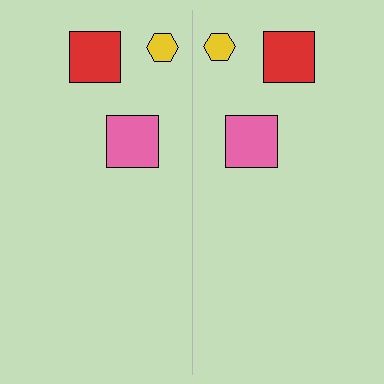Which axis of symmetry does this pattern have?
The pattern has a vertical axis of symmetry running through the center of the image.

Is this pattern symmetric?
Yes, this pattern has bilateral (reflection) symmetry.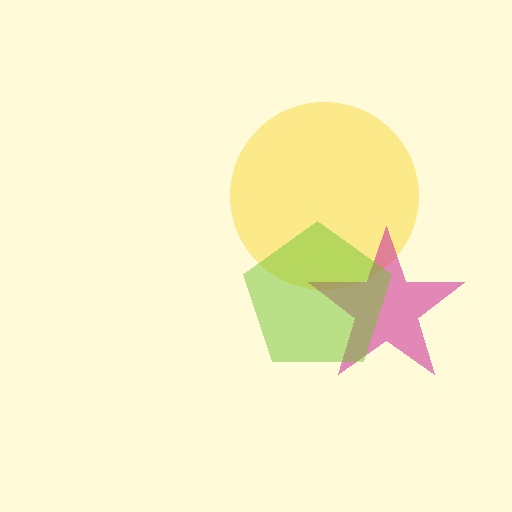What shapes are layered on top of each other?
The layered shapes are: a yellow circle, a magenta star, a lime pentagon.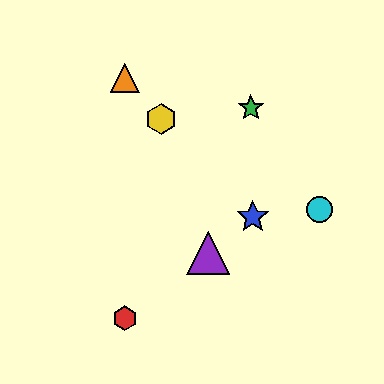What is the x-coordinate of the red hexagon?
The red hexagon is at x≈125.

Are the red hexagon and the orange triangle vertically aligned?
Yes, both are at x≈125.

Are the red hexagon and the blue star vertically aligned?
No, the red hexagon is at x≈125 and the blue star is at x≈253.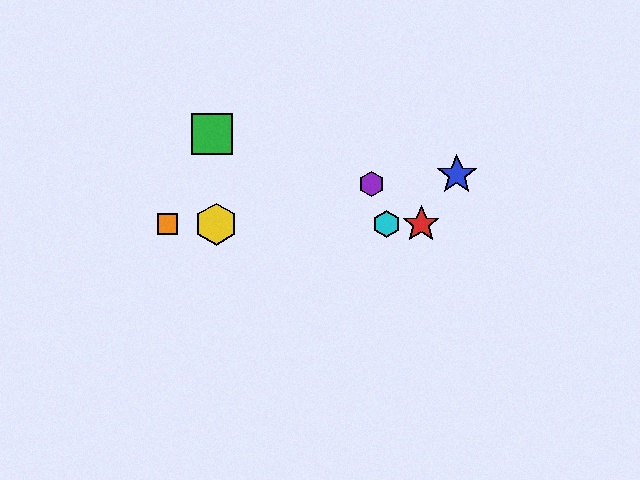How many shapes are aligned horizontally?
4 shapes (the red star, the yellow hexagon, the orange square, the cyan hexagon) are aligned horizontally.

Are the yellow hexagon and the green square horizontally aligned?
No, the yellow hexagon is at y≈224 and the green square is at y≈134.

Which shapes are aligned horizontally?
The red star, the yellow hexagon, the orange square, the cyan hexagon are aligned horizontally.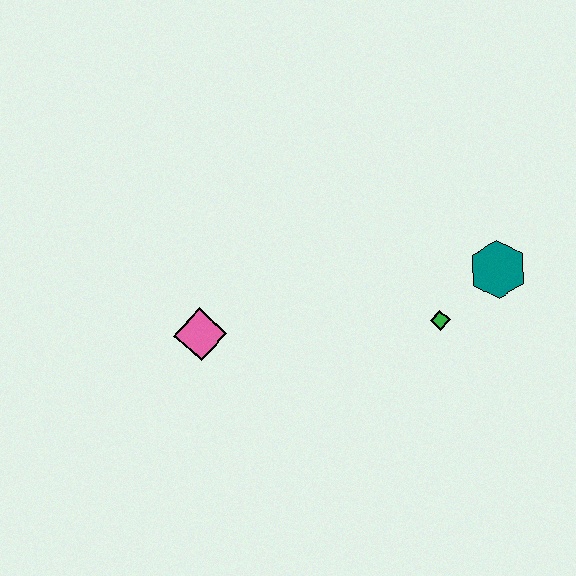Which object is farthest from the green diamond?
The pink diamond is farthest from the green diamond.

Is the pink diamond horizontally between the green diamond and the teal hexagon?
No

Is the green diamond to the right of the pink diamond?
Yes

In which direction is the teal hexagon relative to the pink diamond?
The teal hexagon is to the right of the pink diamond.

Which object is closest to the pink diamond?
The green diamond is closest to the pink diamond.